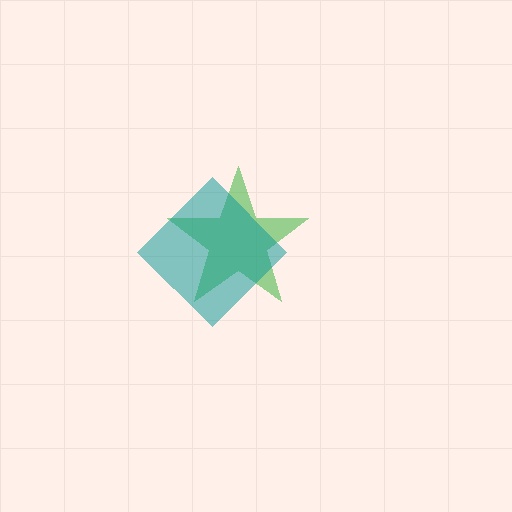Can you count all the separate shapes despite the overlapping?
Yes, there are 2 separate shapes.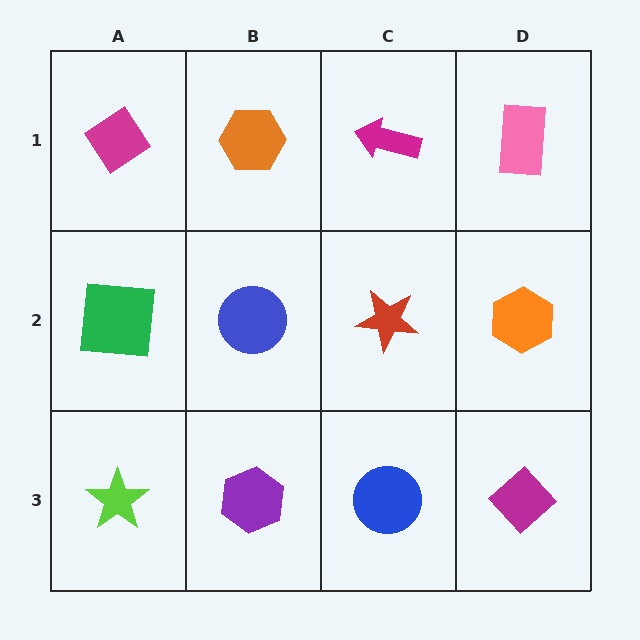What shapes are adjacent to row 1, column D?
An orange hexagon (row 2, column D), a magenta arrow (row 1, column C).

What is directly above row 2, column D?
A pink rectangle.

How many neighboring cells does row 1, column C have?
3.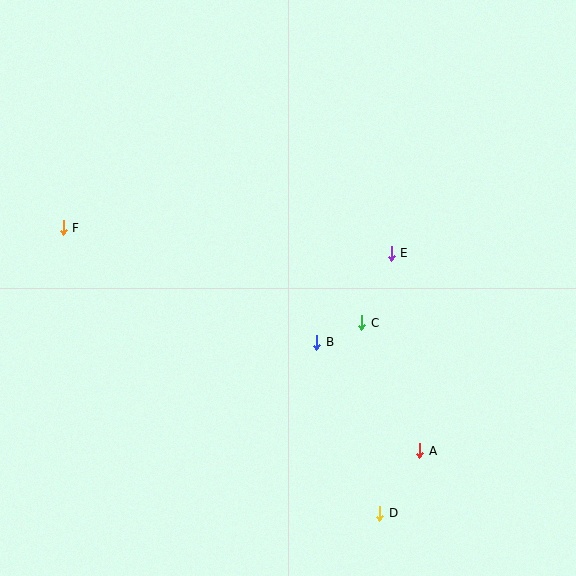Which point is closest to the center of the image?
Point B at (317, 342) is closest to the center.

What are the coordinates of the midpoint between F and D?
The midpoint between F and D is at (222, 371).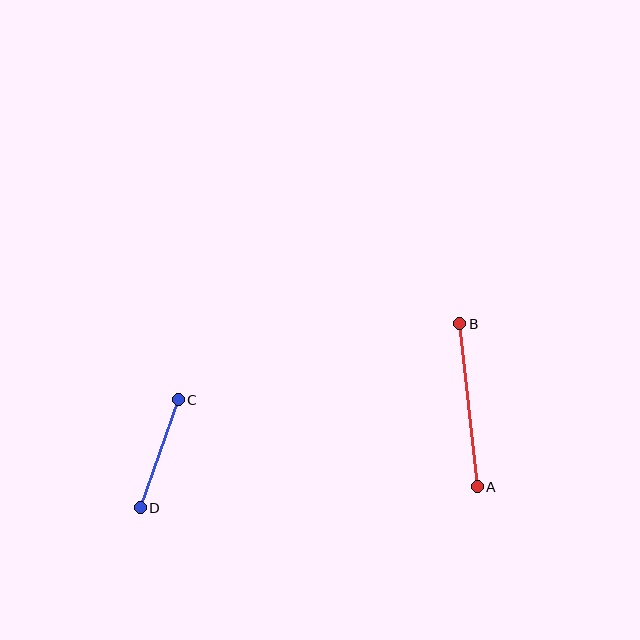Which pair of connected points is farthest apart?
Points A and B are farthest apart.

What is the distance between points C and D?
The distance is approximately 115 pixels.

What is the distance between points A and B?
The distance is approximately 164 pixels.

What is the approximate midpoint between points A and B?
The midpoint is at approximately (469, 405) pixels.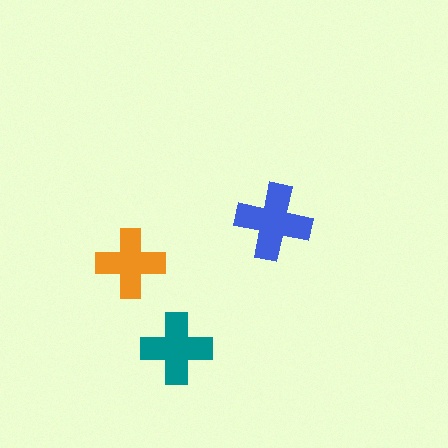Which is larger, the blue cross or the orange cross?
The blue one.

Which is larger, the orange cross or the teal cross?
The teal one.